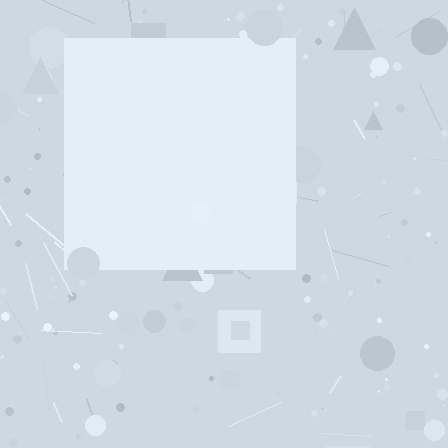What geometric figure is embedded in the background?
A square is embedded in the background.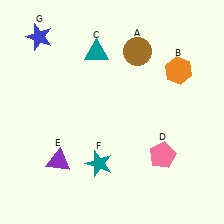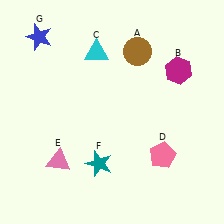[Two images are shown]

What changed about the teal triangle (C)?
In Image 1, C is teal. In Image 2, it changed to cyan.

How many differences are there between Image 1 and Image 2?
There are 3 differences between the two images.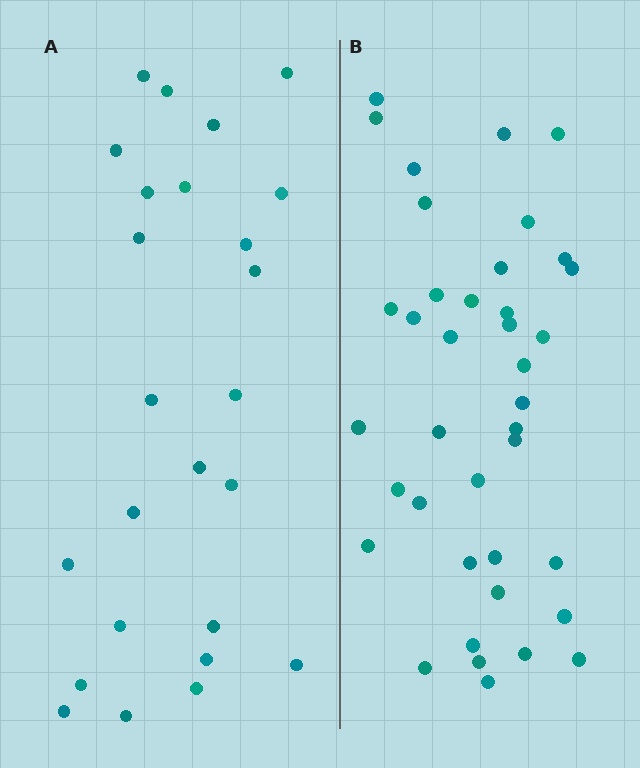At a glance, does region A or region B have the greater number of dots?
Region B (the right region) has more dots.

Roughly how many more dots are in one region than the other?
Region B has approximately 15 more dots than region A.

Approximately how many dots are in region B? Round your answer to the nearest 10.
About 40 dots. (The exact count is 39, which rounds to 40.)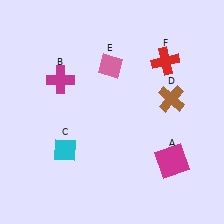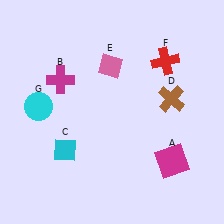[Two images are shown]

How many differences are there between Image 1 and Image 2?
There is 1 difference between the two images.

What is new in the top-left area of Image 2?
A cyan circle (G) was added in the top-left area of Image 2.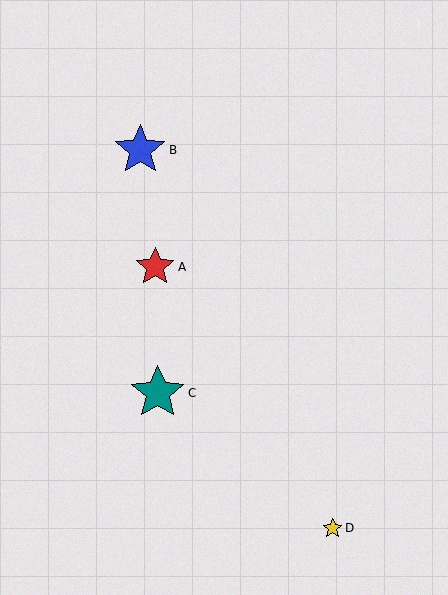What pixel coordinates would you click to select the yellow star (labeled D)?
Click at (333, 528) to select the yellow star D.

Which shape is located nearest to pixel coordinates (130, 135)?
The blue star (labeled B) at (140, 150) is nearest to that location.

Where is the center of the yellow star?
The center of the yellow star is at (333, 528).